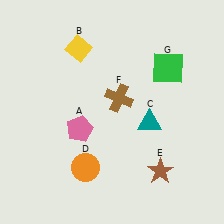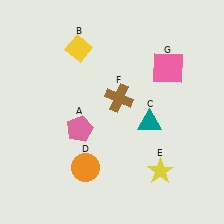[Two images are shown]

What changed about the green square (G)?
In Image 1, G is green. In Image 2, it changed to pink.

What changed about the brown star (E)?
In Image 1, E is brown. In Image 2, it changed to yellow.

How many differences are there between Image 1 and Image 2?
There are 2 differences between the two images.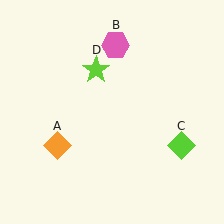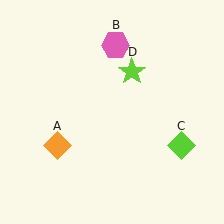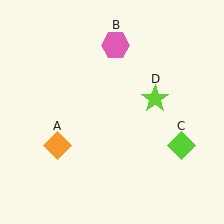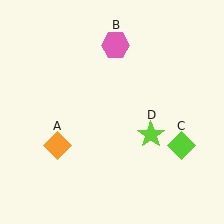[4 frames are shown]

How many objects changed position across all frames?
1 object changed position: lime star (object D).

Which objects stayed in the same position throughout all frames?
Orange diamond (object A) and pink hexagon (object B) and lime diamond (object C) remained stationary.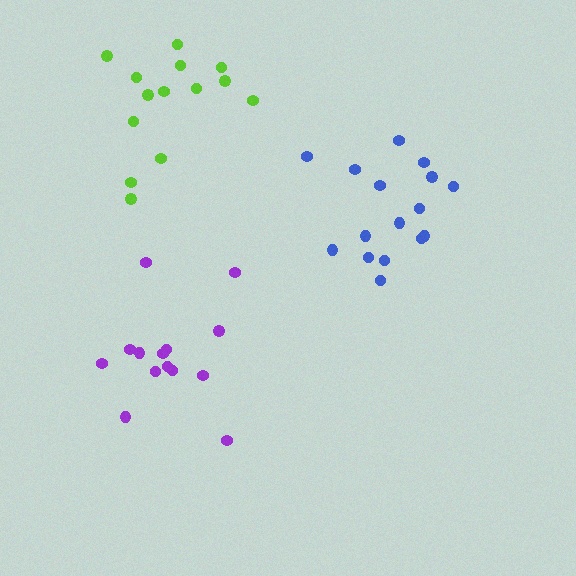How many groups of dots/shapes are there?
There are 3 groups.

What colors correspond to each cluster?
The clusters are colored: blue, purple, lime.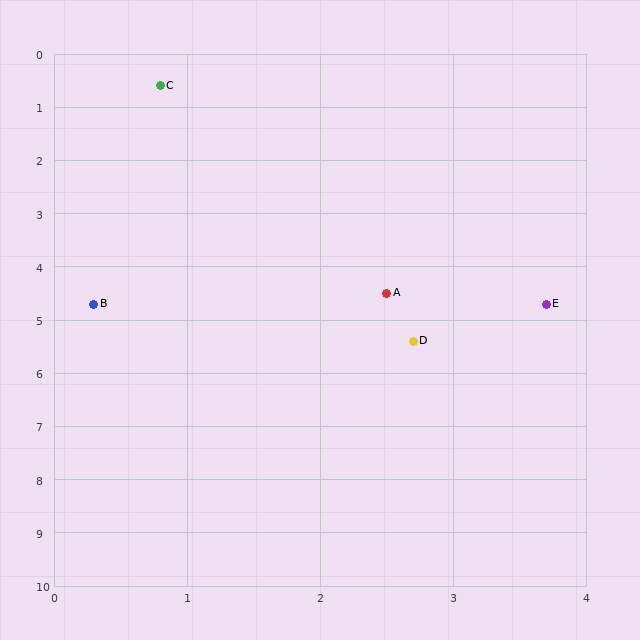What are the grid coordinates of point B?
Point B is at approximately (0.3, 4.7).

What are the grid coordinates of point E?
Point E is at approximately (3.7, 4.7).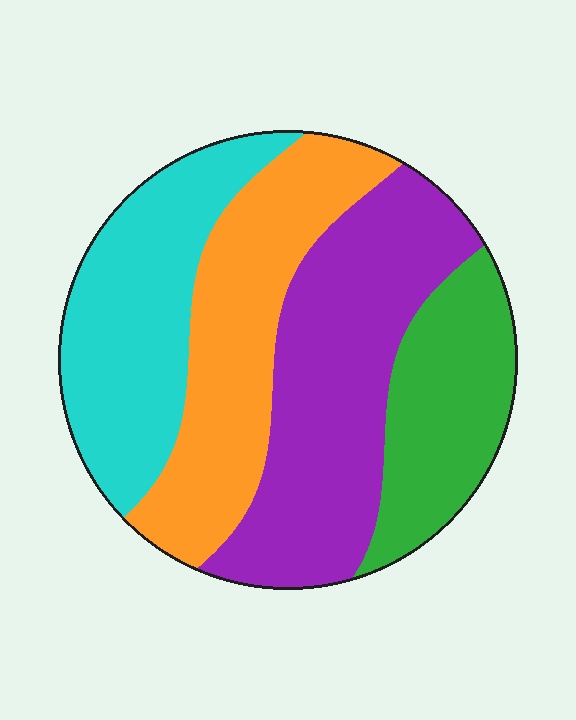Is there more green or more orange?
Orange.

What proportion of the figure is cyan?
Cyan covers roughly 25% of the figure.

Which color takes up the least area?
Green, at roughly 20%.